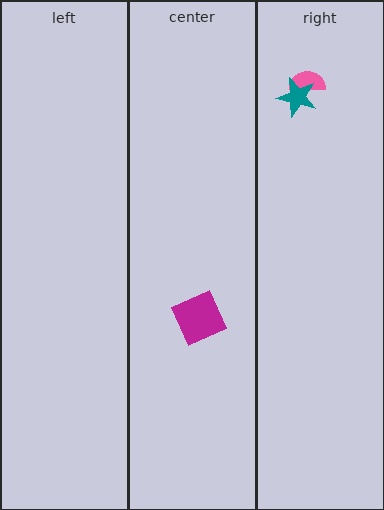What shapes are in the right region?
The pink semicircle, the teal star.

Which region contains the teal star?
The right region.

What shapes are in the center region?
The magenta square.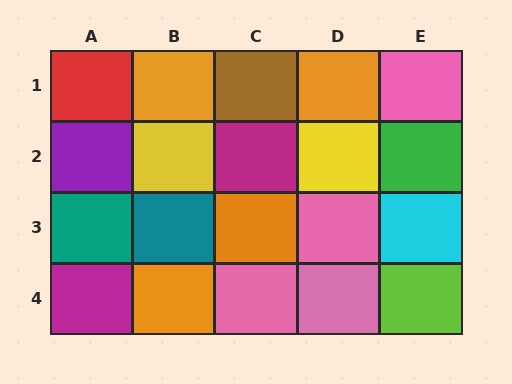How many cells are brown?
1 cell is brown.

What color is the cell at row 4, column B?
Orange.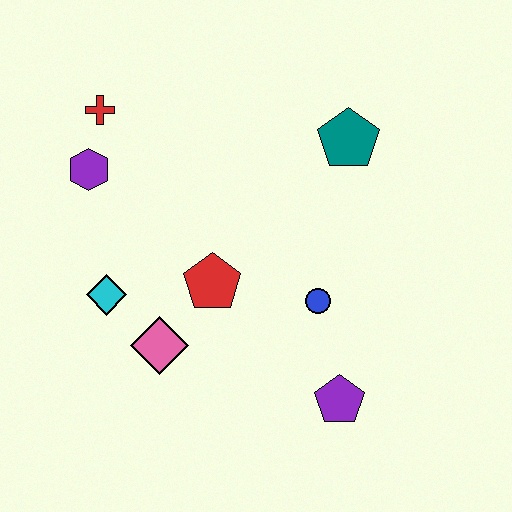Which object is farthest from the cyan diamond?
The teal pentagon is farthest from the cyan diamond.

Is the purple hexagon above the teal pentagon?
No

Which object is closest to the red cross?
The purple hexagon is closest to the red cross.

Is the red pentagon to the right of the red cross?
Yes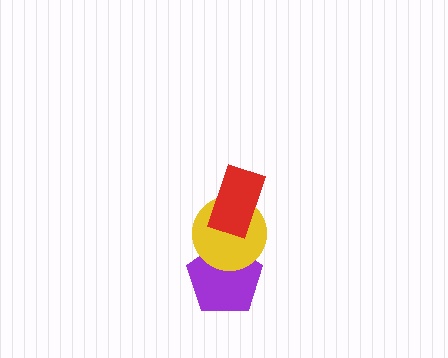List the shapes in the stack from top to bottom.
From top to bottom: the red rectangle, the yellow circle, the purple pentagon.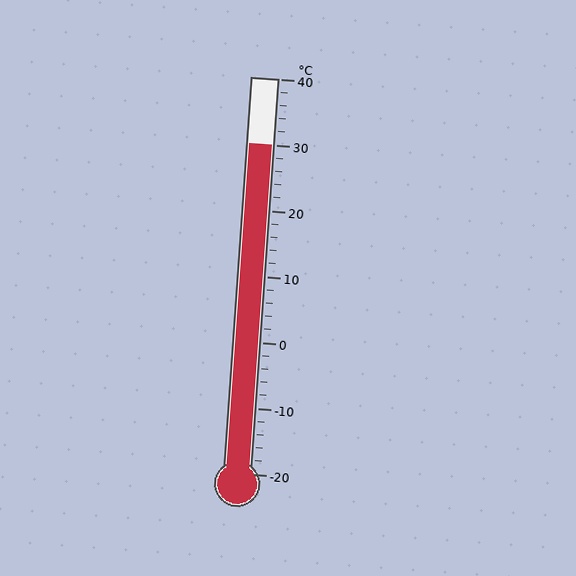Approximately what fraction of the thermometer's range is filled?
The thermometer is filled to approximately 85% of its range.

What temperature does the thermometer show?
The thermometer shows approximately 30°C.